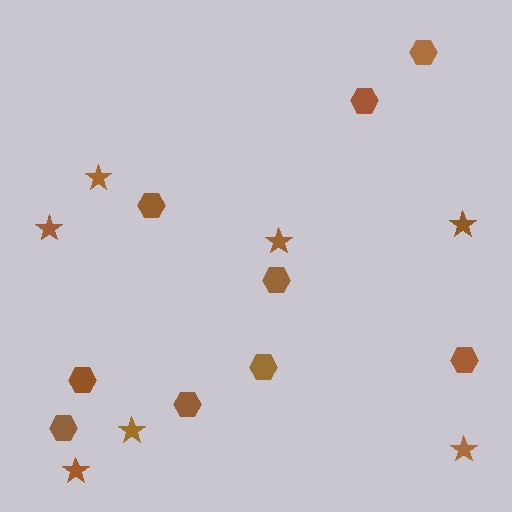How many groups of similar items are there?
There are 2 groups: one group of stars (7) and one group of hexagons (9).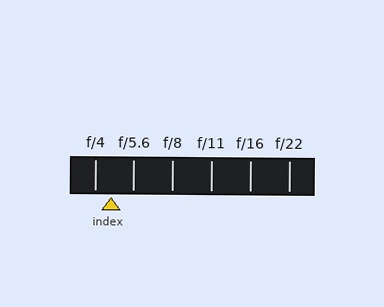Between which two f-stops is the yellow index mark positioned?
The index mark is between f/4 and f/5.6.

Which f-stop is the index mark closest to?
The index mark is closest to f/4.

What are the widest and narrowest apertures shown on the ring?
The widest aperture shown is f/4 and the narrowest is f/22.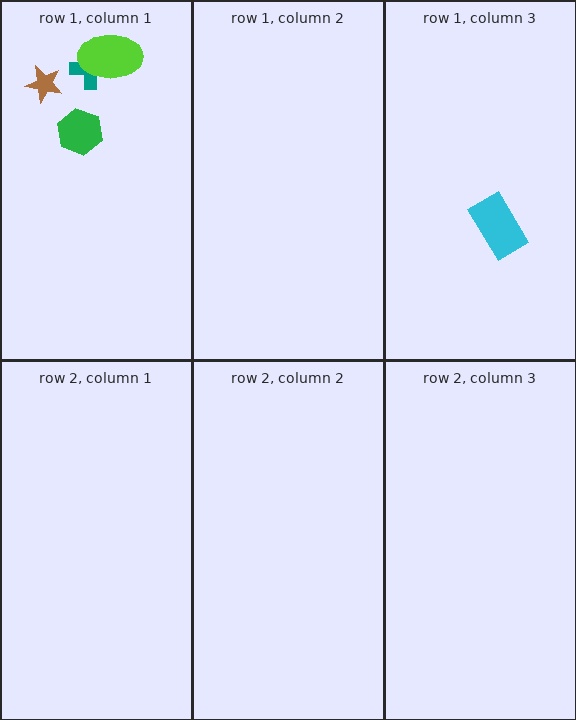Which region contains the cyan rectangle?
The row 1, column 3 region.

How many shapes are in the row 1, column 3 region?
1.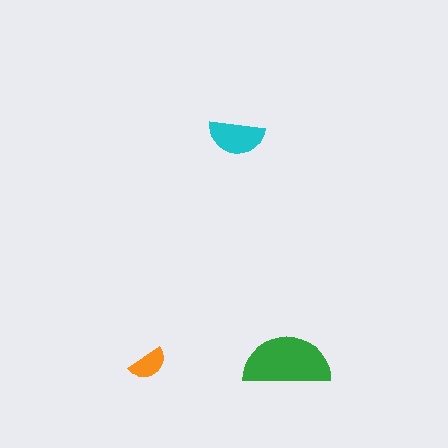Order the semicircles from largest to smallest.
the green one, the cyan one, the orange one.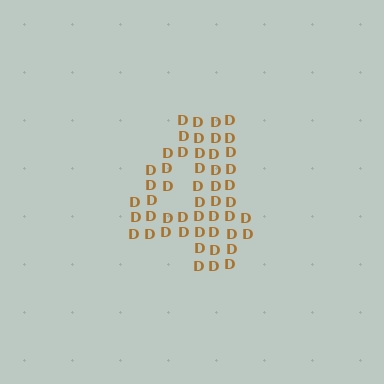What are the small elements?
The small elements are letter D's.